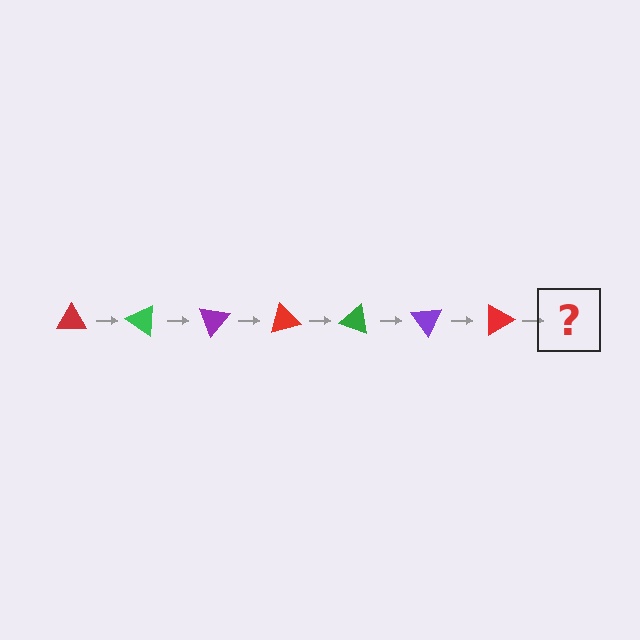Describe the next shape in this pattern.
It should be a green triangle, rotated 245 degrees from the start.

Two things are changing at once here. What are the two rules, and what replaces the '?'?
The two rules are that it rotates 35 degrees each step and the color cycles through red, green, and purple. The '?' should be a green triangle, rotated 245 degrees from the start.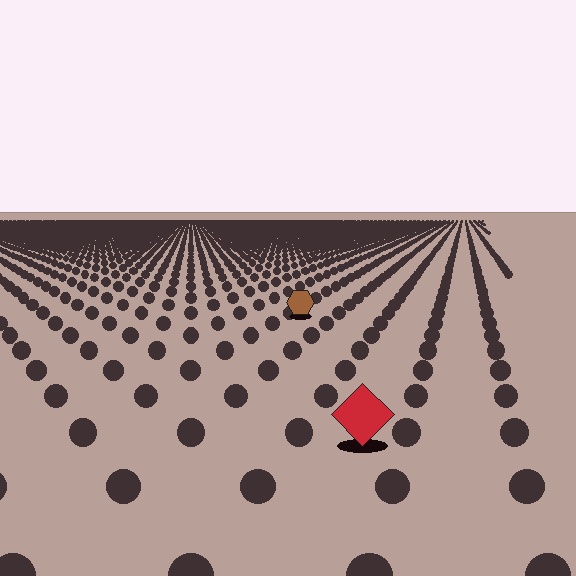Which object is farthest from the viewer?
The brown hexagon is farthest from the viewer. It appears smaller and the ground texture around it is denser.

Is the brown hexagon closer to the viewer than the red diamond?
No. The red diamond is closer — you can tell from the texture gradient: the ground texture is coarser near it.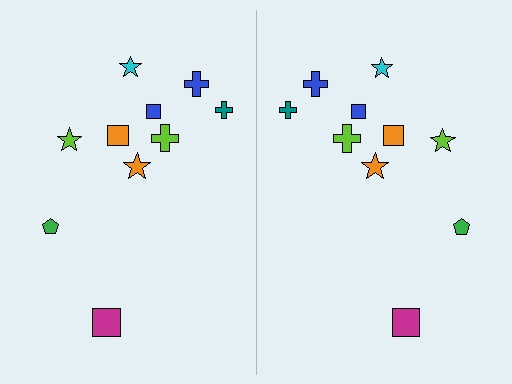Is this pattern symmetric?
Yes, this pattern has bilateral (reflection) symmetry.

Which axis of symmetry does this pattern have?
The pattern has a vertical axis of symmetry running through the center of the image.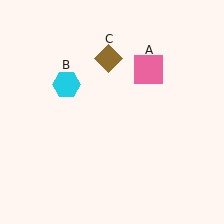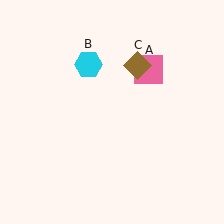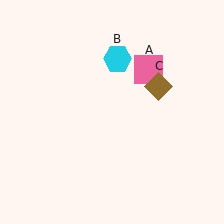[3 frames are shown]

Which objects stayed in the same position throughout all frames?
Pink square (object A) remained stationary.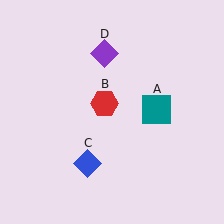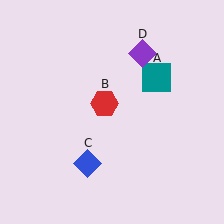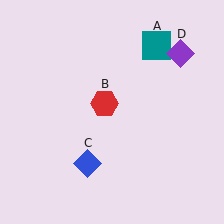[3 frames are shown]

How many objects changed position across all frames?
2 objects changed position: teal square (object A), purple diamond (object D).